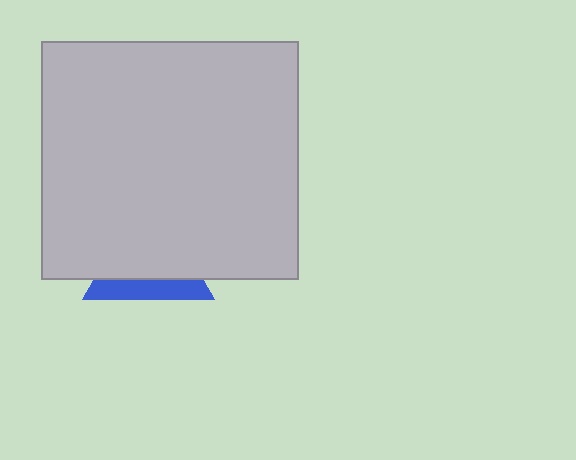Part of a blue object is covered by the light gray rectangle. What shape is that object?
It is a triangle.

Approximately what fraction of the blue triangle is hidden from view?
Roughly 68% of the blue triangle is hidden behind the light gray rectangle.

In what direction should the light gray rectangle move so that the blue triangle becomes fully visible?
The light gray rectangle should move up. That is the shortest direction to clear the overlap and leave the blue triangle fully visible.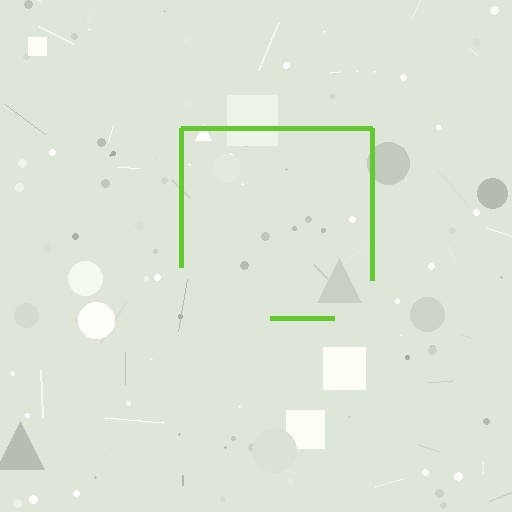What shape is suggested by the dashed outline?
The dashed outline suggests a square.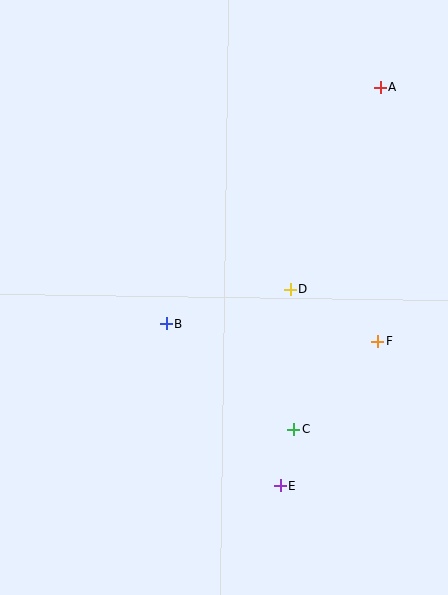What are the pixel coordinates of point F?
Point F is at (378, 341).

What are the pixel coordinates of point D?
Point D is at (291, 289).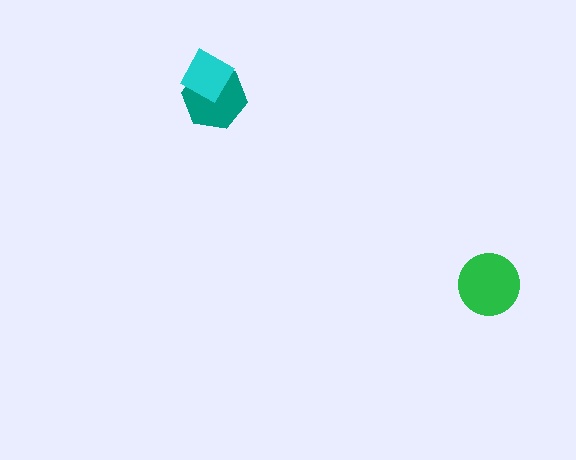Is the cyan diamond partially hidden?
No, no other shape covers it.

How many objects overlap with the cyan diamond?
1 object overlaps with the cyan diamond.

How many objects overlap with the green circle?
0 objects overlap with the green circle.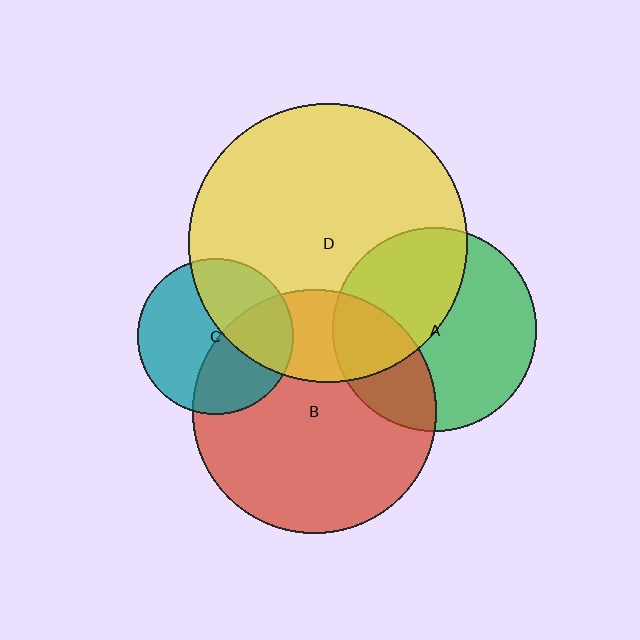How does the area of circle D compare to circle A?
Approximately 1.9 times.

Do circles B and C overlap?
Yes.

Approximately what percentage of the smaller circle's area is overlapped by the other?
Approximately 40%.